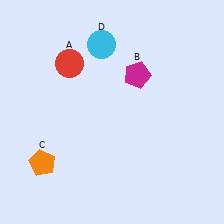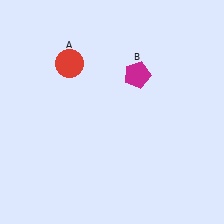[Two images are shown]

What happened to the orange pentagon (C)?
The orange pentagon (C) was removed in Image 2. It was in the bottom-left area of Image 1.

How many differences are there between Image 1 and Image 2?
There are 2 differences between the two images.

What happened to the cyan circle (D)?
The cyan circle (D) was removed in Image 2. It was in the top-left area of Image 1.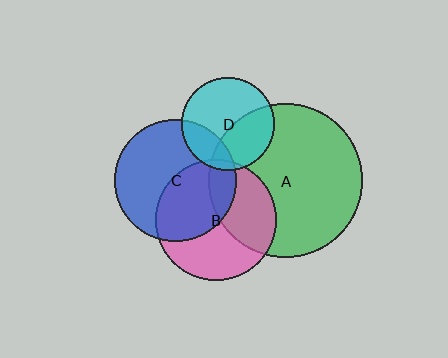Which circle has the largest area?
Circle A (green).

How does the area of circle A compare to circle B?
Approximately 1.6 times.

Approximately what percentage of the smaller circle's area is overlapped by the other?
Approximately 15%.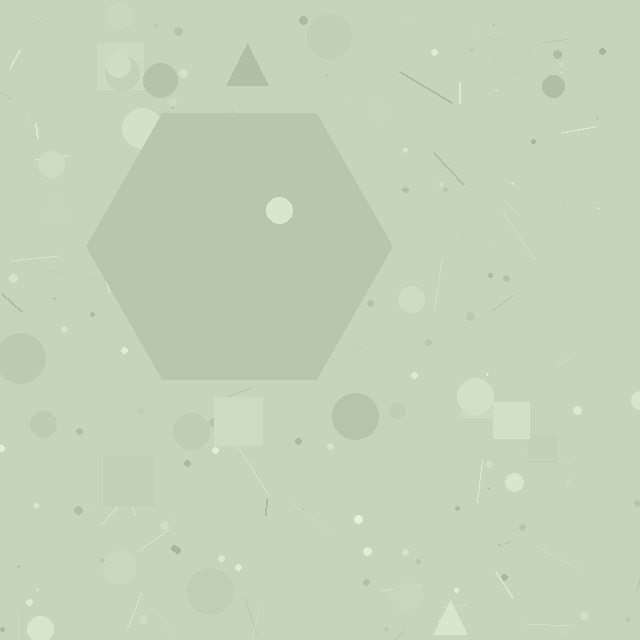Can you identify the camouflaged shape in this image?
The camouflaged shape is a hexagon.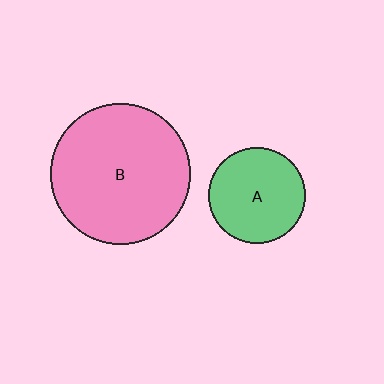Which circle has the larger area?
Circle B (pink).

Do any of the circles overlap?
No, none of the circles overlap.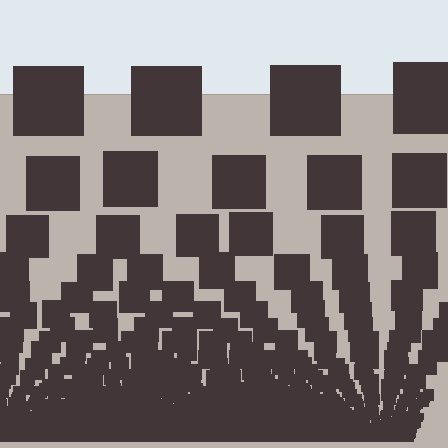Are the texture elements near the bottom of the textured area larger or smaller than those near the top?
Smaller. The gradient is inverted — elements near the bottom are smaller and denser.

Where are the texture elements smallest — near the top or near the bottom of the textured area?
Near the bottom.